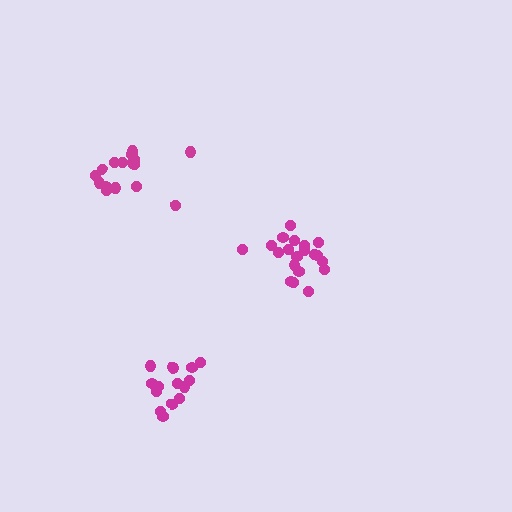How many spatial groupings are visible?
There are 3 spatial groupings.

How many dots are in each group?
Group 1: 20 dots, Group 2: 14 dots, Group 3: 16 dots (50 total).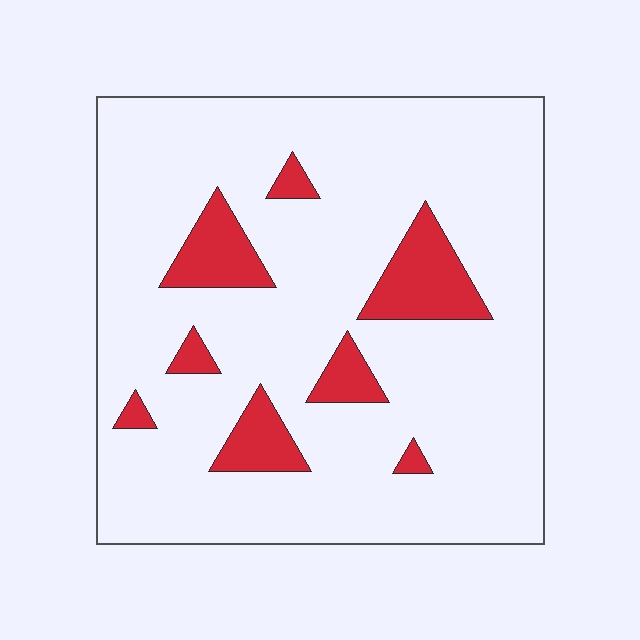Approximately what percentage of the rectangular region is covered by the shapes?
Approximately 15%.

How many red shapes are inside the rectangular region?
8.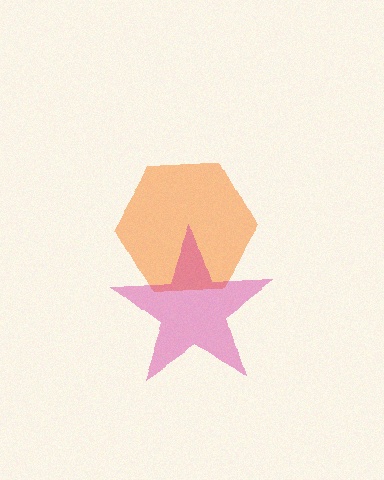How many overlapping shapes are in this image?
There are 2 overlapping shapes in the image.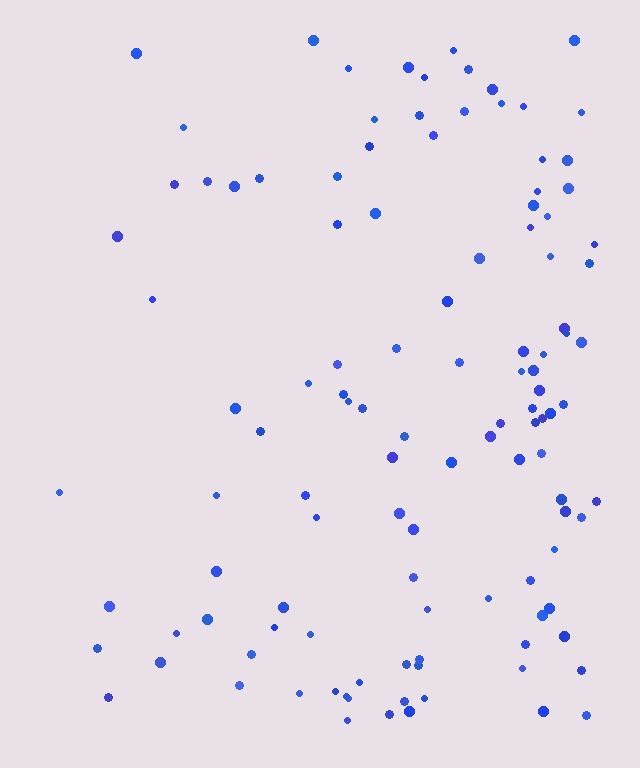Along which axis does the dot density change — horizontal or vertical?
Horizontal.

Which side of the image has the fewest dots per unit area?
The left.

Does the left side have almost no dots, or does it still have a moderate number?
Still a moderate number, just noticeably fewer than the right.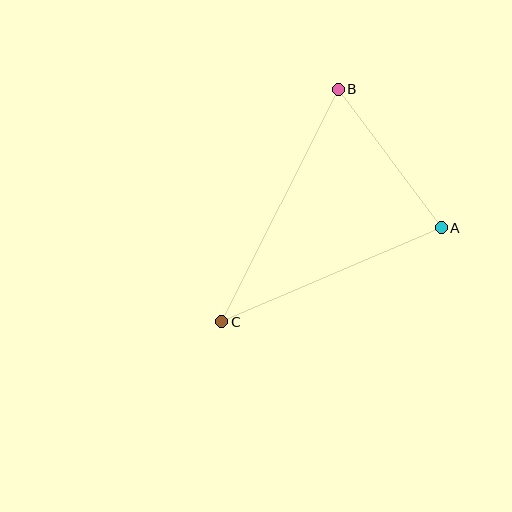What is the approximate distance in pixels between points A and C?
The distance between A and C is approximately 239 pixels.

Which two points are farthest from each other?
Points B and C are farthest from each other.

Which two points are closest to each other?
Points A and B are closest to each other.